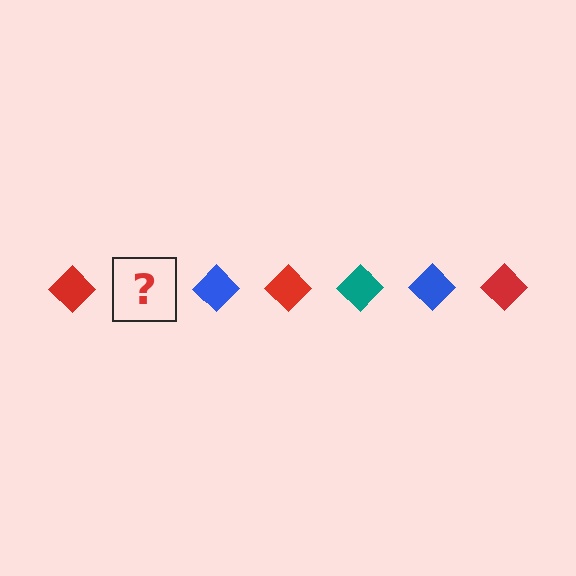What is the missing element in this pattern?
The missing element is a teal diamond.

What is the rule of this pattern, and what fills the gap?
The rule is that the pattern cycles through red, teal, blue diamonds. The gap should be filled with a teal diamond.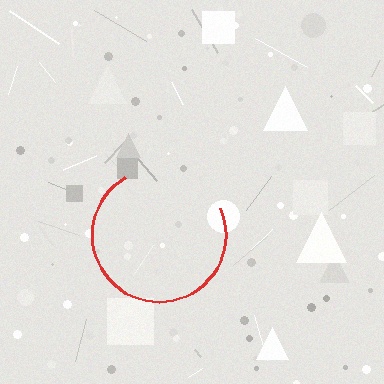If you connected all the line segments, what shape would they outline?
They would outline a circle.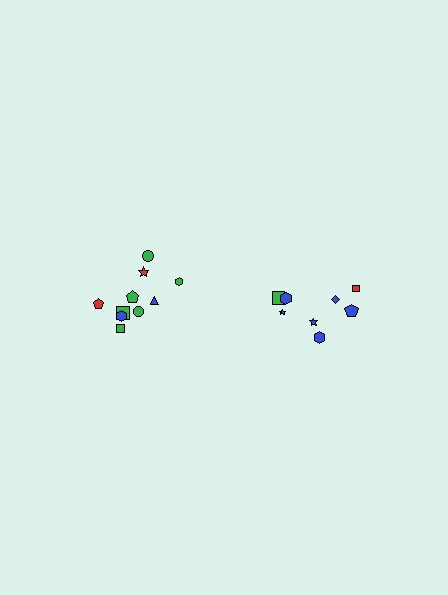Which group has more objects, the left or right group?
The left group.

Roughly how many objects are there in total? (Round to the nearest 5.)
Roughly 20 objects in total.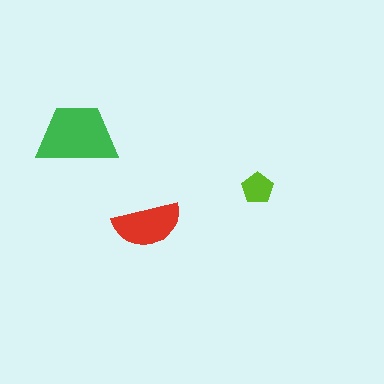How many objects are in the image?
There are 3 objects in the image.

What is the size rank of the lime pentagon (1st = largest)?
3rd.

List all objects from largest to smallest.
The green trapezoid, the red semicircle, the lime pentagon.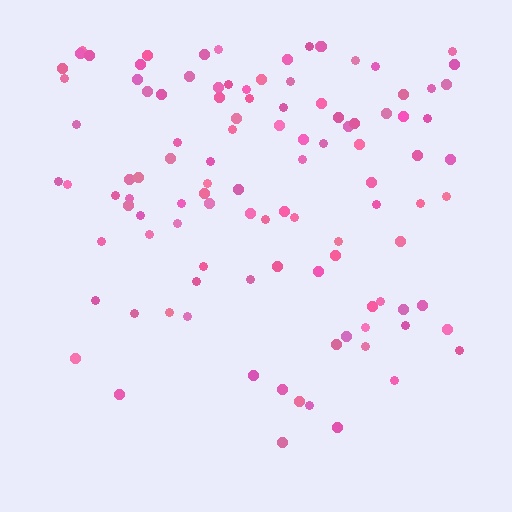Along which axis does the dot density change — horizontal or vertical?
Vertical.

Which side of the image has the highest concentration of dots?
The top.